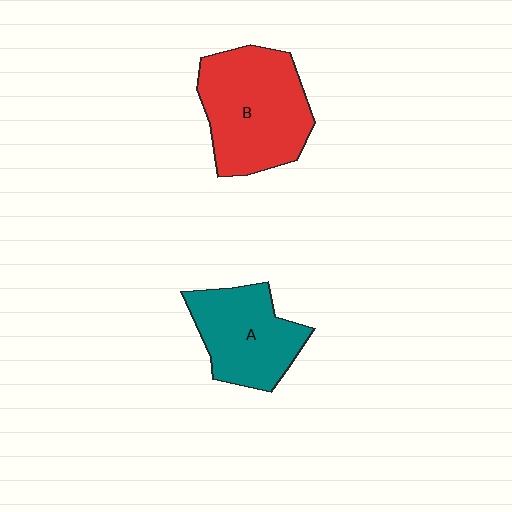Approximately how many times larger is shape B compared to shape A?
Approximately 1.3 times.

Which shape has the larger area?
Shape B (red).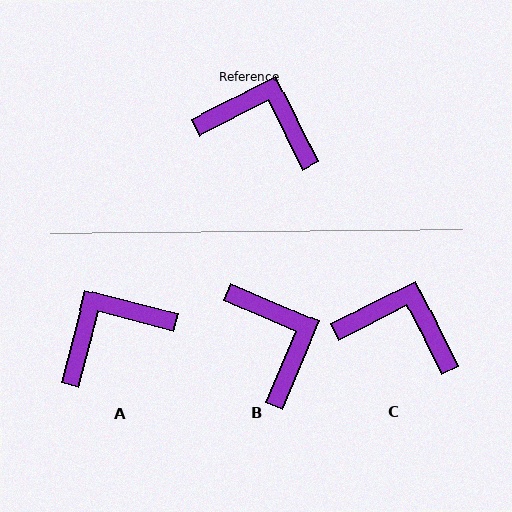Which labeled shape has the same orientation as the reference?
C.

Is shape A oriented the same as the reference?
No, it is off by about 49 degrees.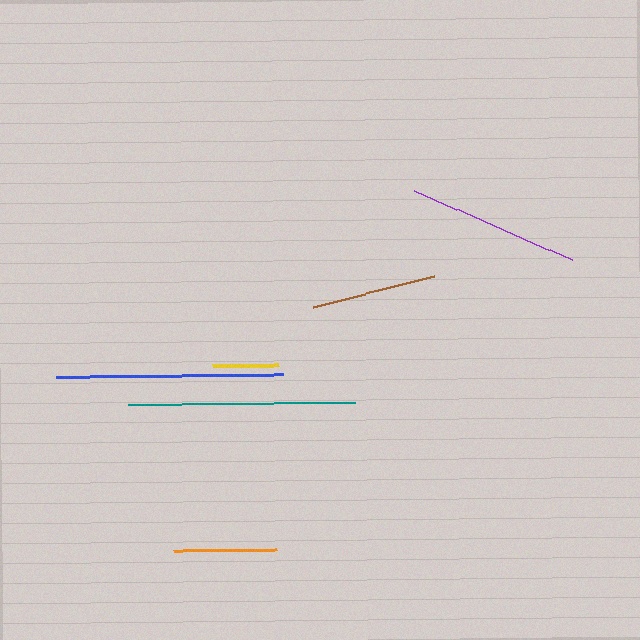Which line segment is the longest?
The teal line is the longest at approximately 227 pixels.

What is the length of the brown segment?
The brown segment is approximately 124 pixels long.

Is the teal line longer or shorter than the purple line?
The teal line is longer than the purple line.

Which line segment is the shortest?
The yellow line is the shortest at approximately 66 pixels.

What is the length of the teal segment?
The teal segment is approximately 227 pixels long.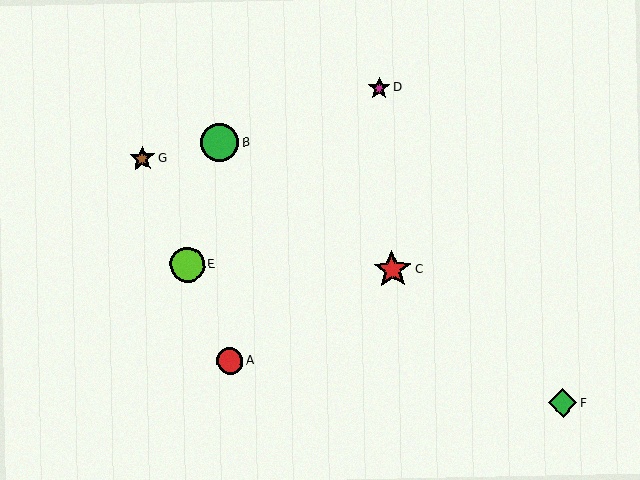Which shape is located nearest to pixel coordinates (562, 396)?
The green diamond (labeled F) at (563, 403) is nearest to that location.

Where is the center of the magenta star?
The center of the magenta star is at (379, 88).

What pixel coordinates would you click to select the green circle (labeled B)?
Click at (220, 143) to select the green circle B.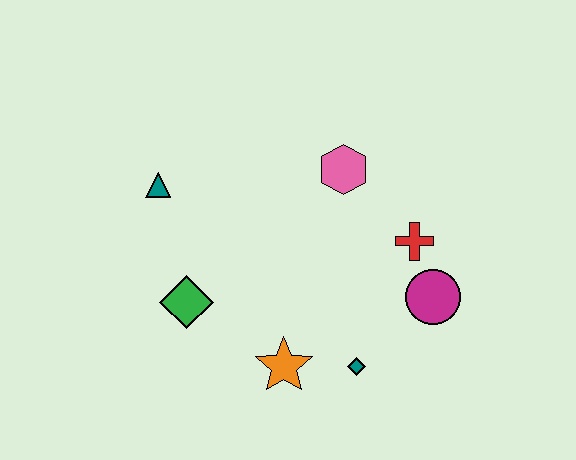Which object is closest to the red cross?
The magenta circle is closest to the red cross.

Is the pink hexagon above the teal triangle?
Yes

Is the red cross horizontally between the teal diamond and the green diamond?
No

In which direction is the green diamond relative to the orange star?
The green diamond is to the left of the orange star.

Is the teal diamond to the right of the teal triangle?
Yes